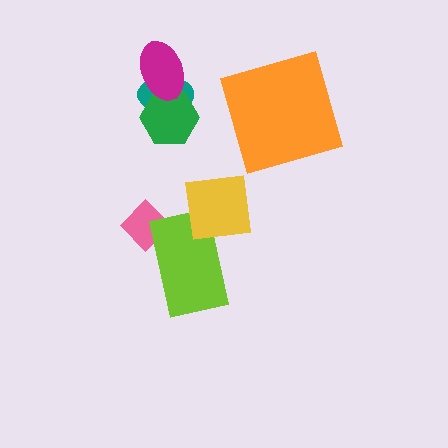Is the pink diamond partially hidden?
Yes, it is partially covered by another shape.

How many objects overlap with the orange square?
0 objects overlap with the orange square.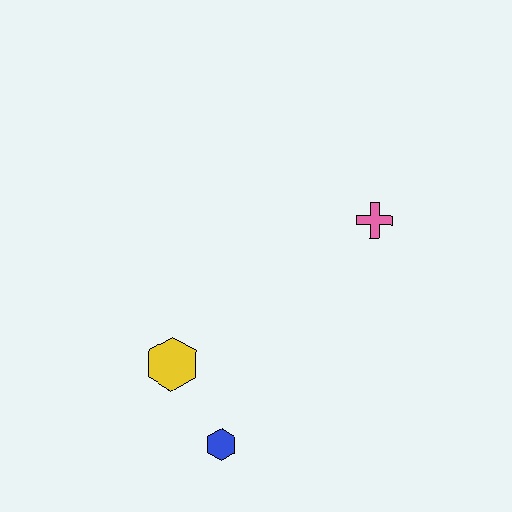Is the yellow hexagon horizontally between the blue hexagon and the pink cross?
No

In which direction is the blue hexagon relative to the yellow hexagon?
The blue hexagon is below the yellow hexagon.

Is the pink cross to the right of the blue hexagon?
Yes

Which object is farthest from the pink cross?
The blue hexagon is farthest from the pink cross.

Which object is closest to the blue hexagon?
The yellow hexagon is closest to the blue hexagon.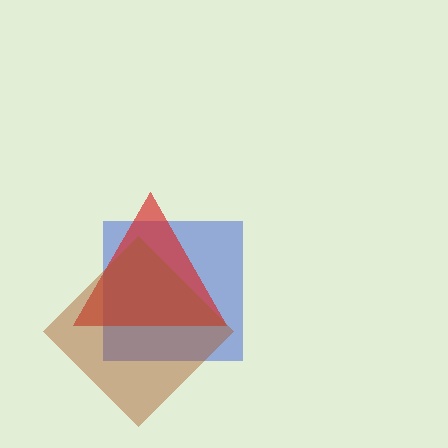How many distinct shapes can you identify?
There are 3 distinct shapes: a blue square, a red triangle, a brown diamond.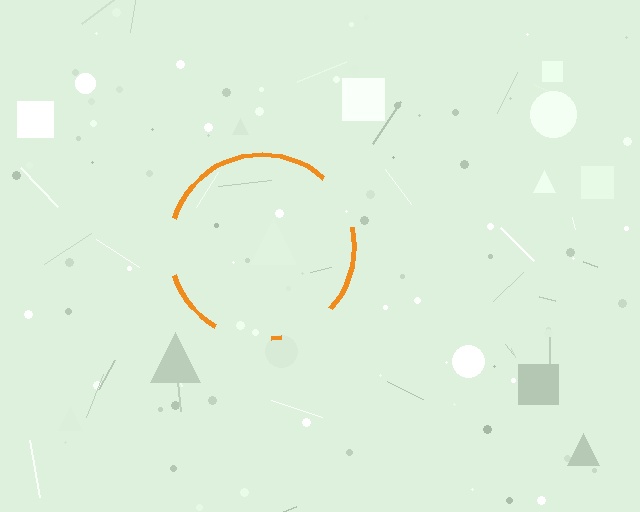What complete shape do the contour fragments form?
The contour fragments form a circle.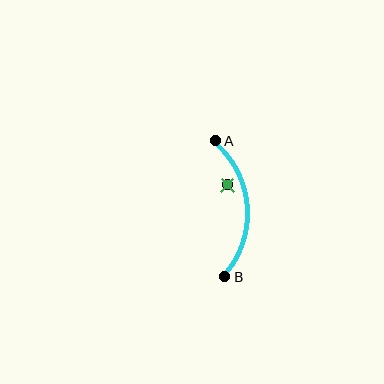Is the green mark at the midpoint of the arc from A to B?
No — the green mark does not lie on the arc at all. It sits slightly inside the curve.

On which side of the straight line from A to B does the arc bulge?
The arc bulges to the right of the straight line connecting A and B.